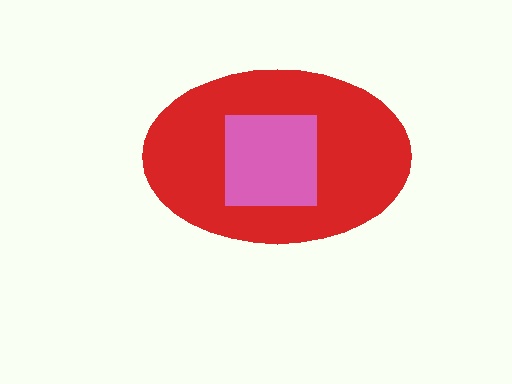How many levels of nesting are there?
2.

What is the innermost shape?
The pink square.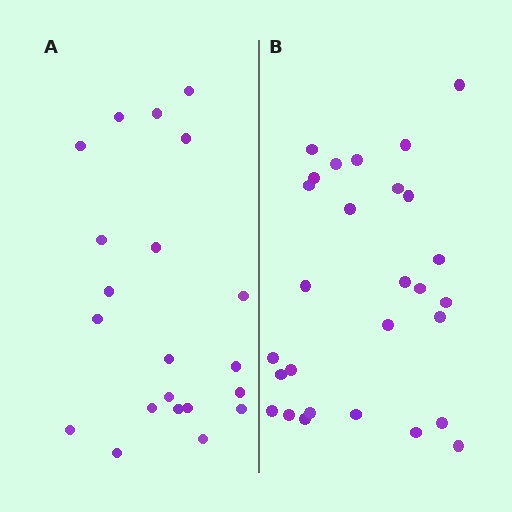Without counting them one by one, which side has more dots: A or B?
Region B (the right region) has more dots.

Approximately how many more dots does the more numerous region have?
Region B has roughly 8 or so more dots than region A.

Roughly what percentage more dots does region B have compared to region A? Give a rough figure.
About 35% more.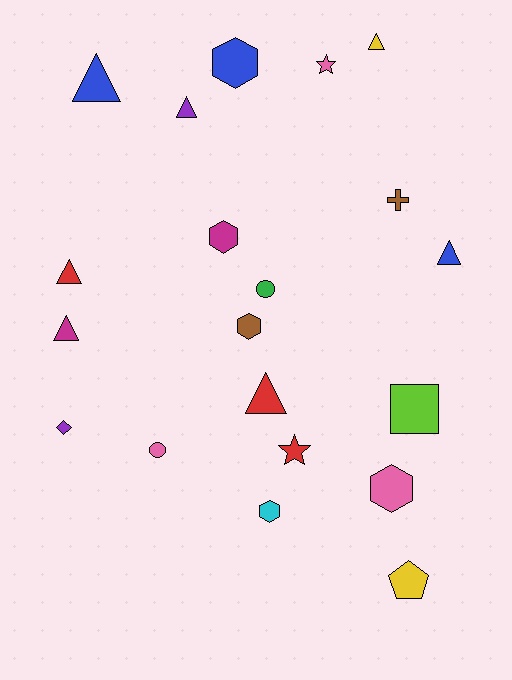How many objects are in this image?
There are 20 objects.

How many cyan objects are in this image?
There is 1 cyan object.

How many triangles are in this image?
There are 7 triangles.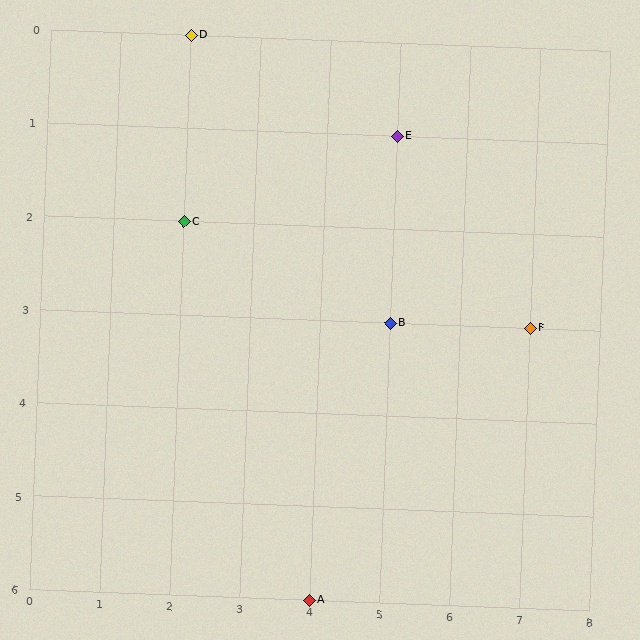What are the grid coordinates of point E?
Point E is at grid coordinates (5, 1).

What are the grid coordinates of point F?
Point F is at grid coordinates (7, 3).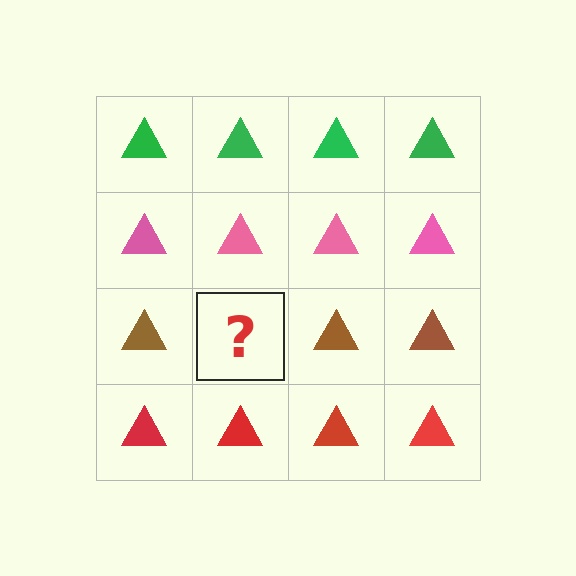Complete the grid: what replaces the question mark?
The question mark should be replaced with a brown triangle.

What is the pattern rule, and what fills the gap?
The rule is that each row has a consistent color. The gap should be filled with a brown triangle.